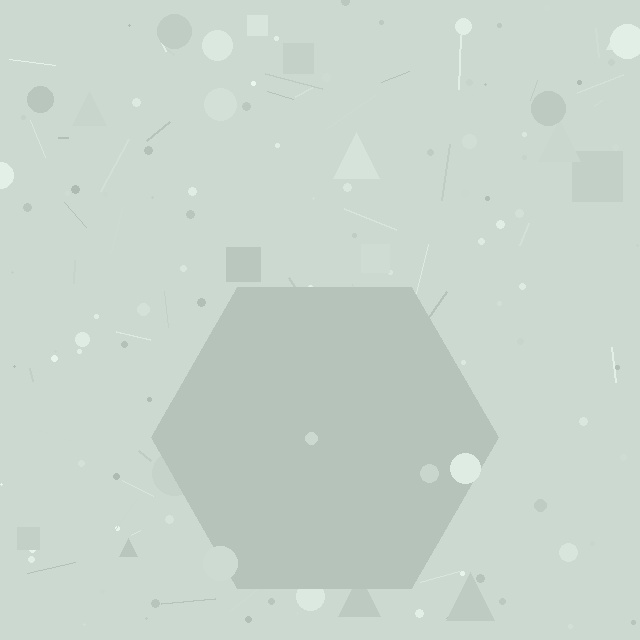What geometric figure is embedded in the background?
A hexagon is embedded in the background.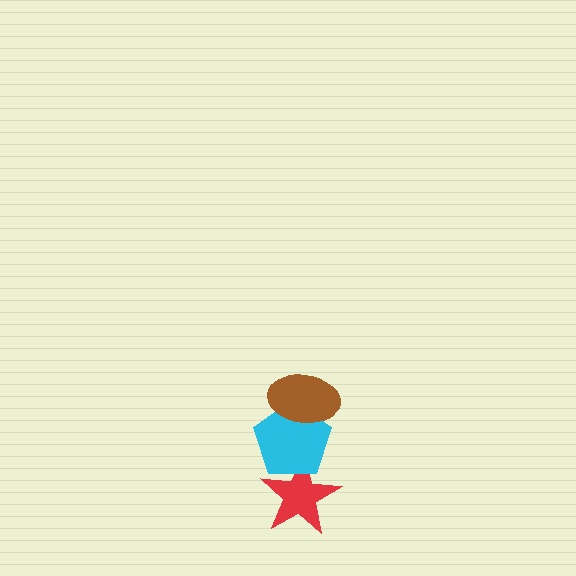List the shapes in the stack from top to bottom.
From top to bottom: the brown ellipse, the cyan pentagon, the red star.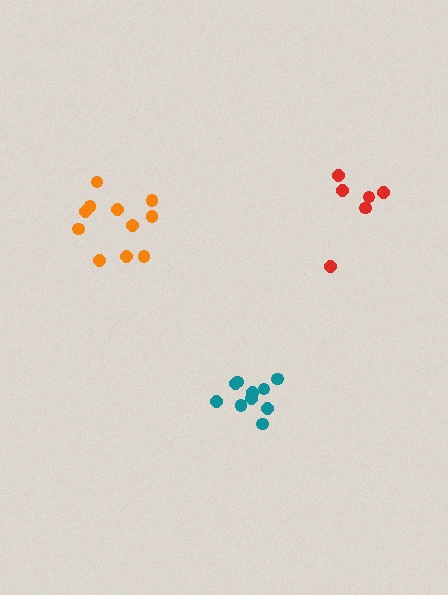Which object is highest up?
The red cluster is topmost.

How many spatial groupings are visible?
There are 3 spatial groupings.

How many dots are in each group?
Group 1: 11 dots, Group 2: 6 dots, Group 3: 10 dots (27 total).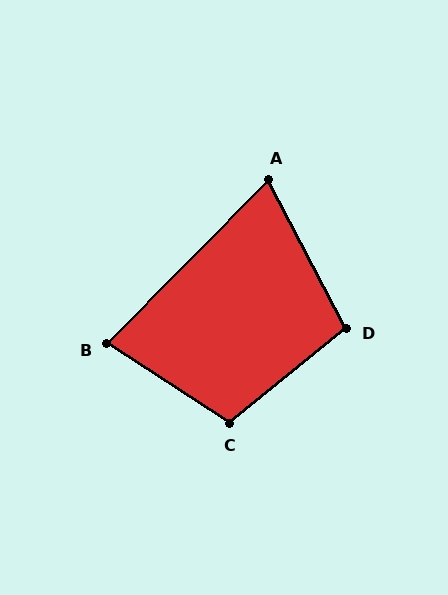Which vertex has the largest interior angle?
C, at approximately 108 degrees.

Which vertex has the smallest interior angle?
A, at approximately 72 degrees.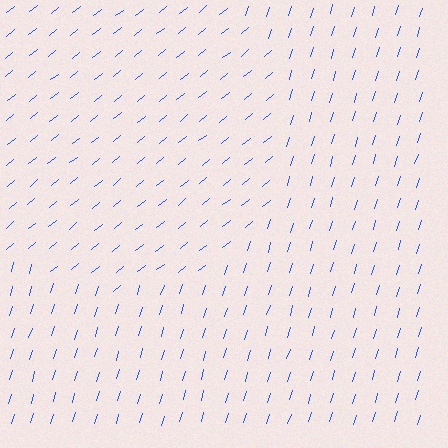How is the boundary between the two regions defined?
The boundary is defined purely by a change in line orientation (approximately 34 degrees difference). All lines are the same color and thickness.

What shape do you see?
I see a circle.